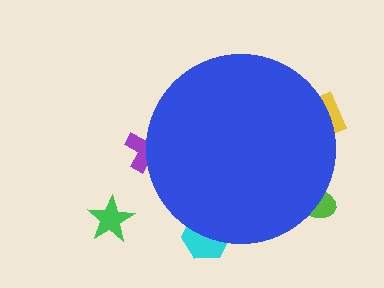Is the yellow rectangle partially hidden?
Yes, the yellow rectangle is partially hidden behind the blue circle.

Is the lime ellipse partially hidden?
Yes, the lime ellipse is partially hidden behind the blue circle.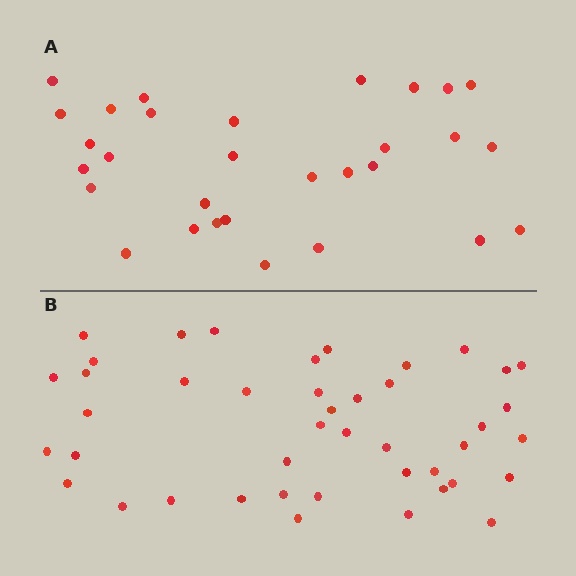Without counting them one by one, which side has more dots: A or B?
Region B (the bottom region) has more dots.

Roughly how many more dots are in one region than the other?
Region B has approximately 15 more dots than region A.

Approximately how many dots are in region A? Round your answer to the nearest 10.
About 30 dots.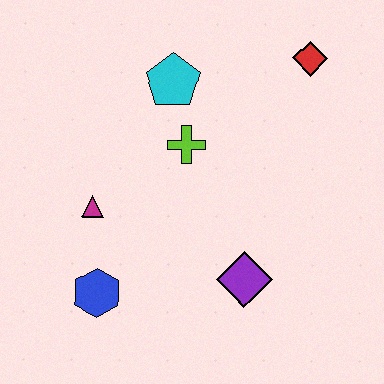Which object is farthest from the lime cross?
The blue hexagon is farthest from the lime cross.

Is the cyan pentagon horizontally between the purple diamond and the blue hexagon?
Yes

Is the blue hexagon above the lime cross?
No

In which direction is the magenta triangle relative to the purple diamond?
The magenta triangle is to the left of the purple diamond.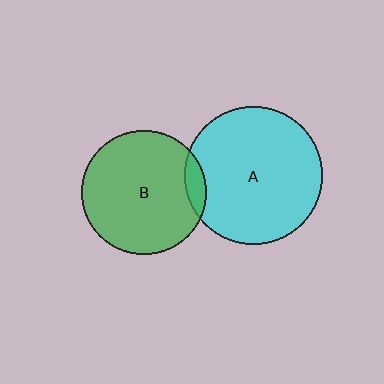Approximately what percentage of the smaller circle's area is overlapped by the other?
Approximately 10%.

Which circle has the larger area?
Circle A (cyan).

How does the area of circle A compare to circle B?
Approximately 1.2 times.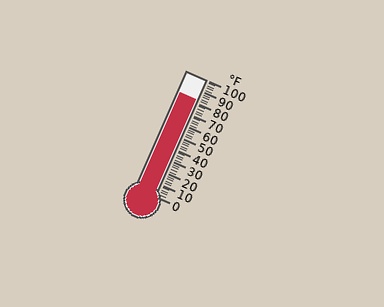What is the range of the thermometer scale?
The thermometer scale ranges from 0°F to 100°F.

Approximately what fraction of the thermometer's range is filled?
The thermometer is filled to approximately 80% of its range.